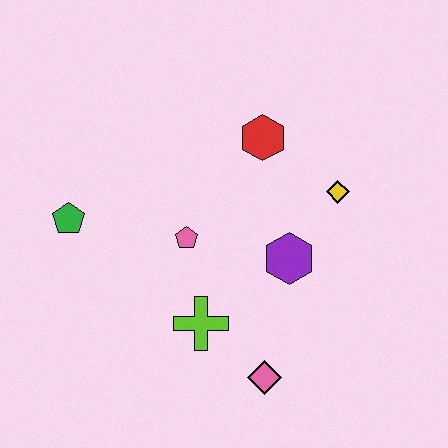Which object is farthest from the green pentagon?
The yellow diamond is farthest from the green pentagon.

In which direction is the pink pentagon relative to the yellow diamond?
The pink pentagon is to the left of the yellow diamond.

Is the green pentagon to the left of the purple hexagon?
Yes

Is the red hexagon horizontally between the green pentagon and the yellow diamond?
Yes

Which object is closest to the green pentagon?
The pink pentagon is closest to the green pentagon.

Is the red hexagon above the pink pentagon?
Yes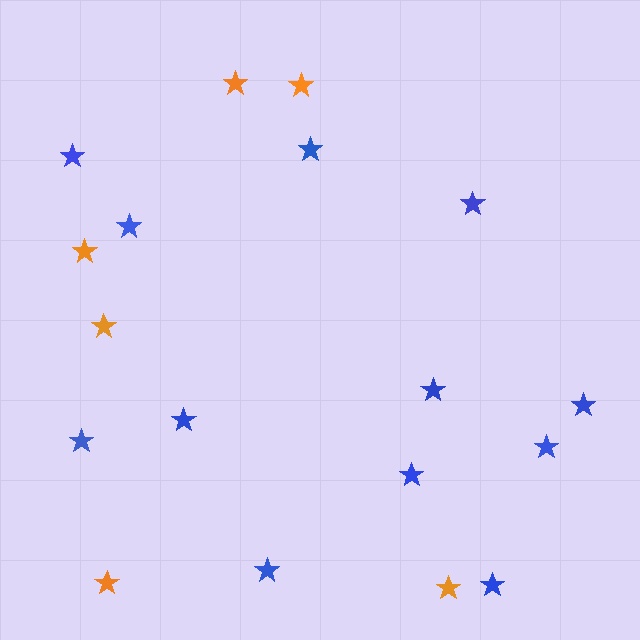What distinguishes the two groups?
There are 2 groups: one group of blue stars (12) and one group of orange stars (6).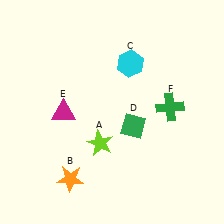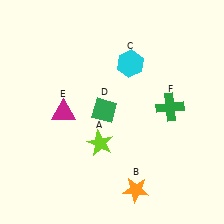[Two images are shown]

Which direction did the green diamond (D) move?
The green diamond (D) moved left.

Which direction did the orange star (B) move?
The orange star (B) moved right.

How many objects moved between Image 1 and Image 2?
2 objects moved between the two images.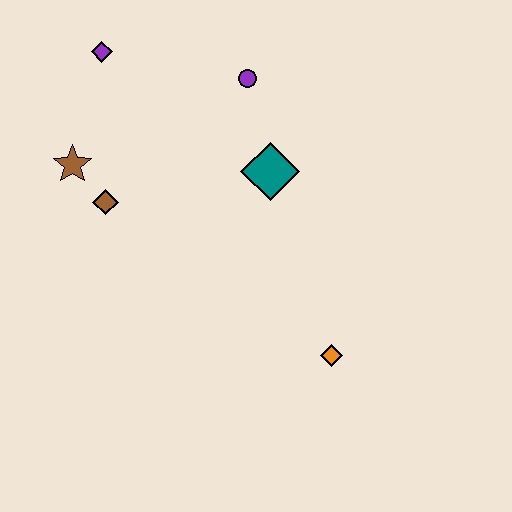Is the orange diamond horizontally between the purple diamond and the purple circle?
No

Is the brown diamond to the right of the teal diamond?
No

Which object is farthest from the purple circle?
The orange diamond is farthest from the purple circle.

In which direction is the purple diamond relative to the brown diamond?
The purple diamond is above the brown diamond.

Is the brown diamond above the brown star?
No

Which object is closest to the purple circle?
The teal diamond is closest to the purple circle.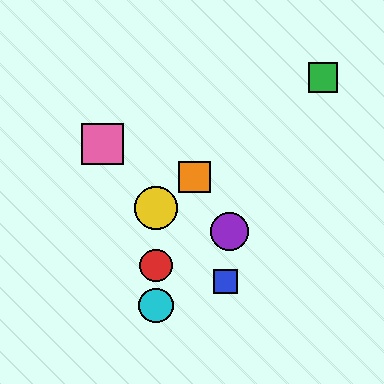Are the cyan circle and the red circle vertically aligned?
Yes, both are at x≈156.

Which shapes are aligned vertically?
The red circle, the yellow circle, the cyan circle are aligned vertically.